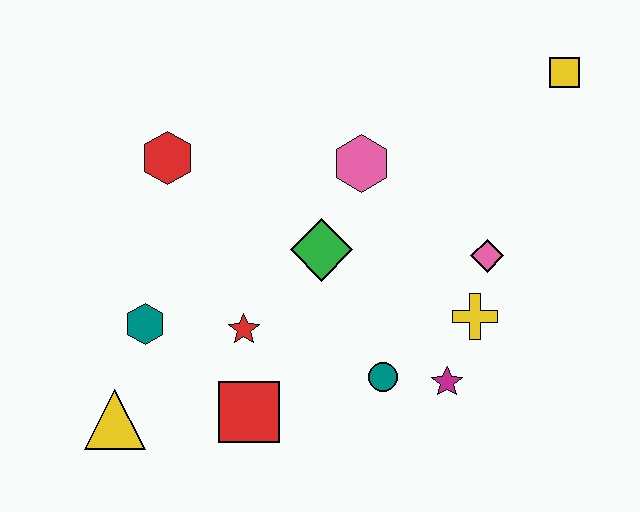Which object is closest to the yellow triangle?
The teal hexagon is closest to the yellow triangle.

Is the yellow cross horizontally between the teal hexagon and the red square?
No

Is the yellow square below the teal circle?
No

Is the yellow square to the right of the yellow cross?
Yes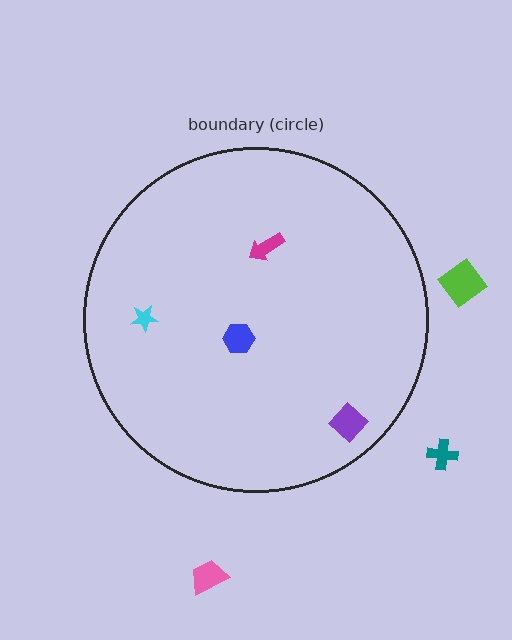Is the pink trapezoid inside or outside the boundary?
Outside.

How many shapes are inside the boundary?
4 inside, 3 outside.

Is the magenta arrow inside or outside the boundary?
Inside.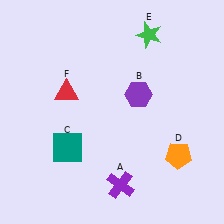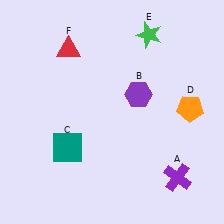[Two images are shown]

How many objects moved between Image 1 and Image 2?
3 objects moved between the two images.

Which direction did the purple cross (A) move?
The purple cross (A) moved right.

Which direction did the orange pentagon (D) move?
The orange pentagon (D) moved up.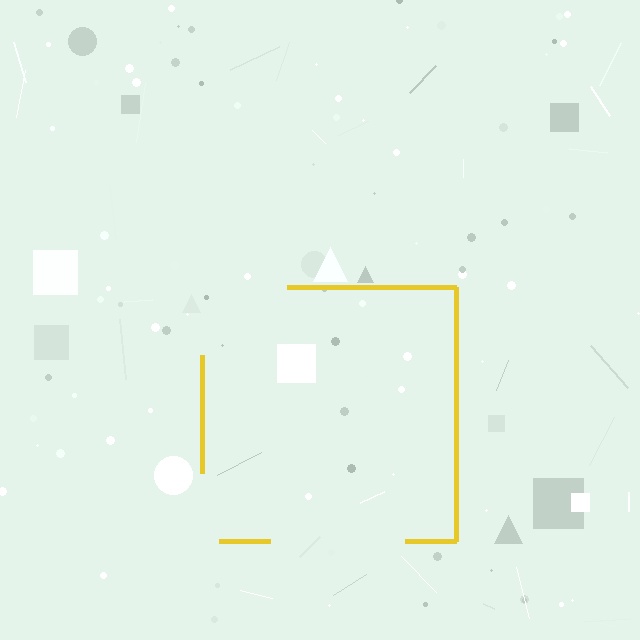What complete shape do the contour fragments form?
The contour fragments form a square.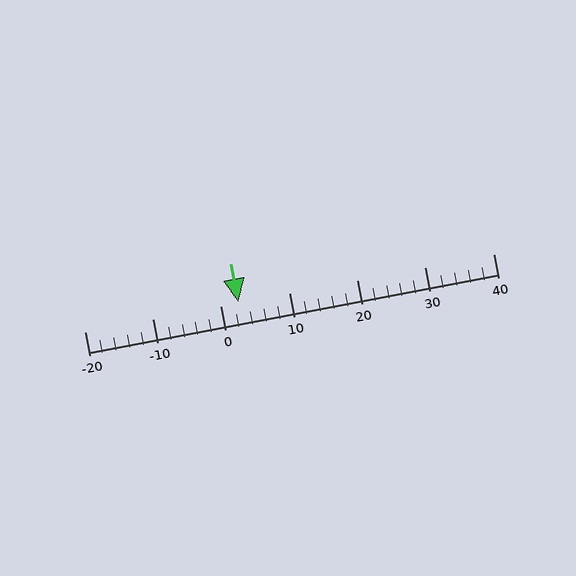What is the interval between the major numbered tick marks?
The major tick marks are spaced 10 units apart.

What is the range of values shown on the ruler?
The ruler shows values from -20 to 40.